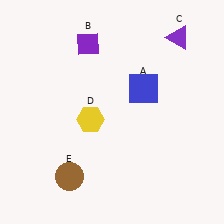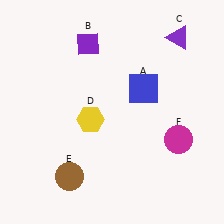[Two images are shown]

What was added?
A magenta circle (F) was added in Image 2.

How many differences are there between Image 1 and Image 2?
There is 1 difference between the two images.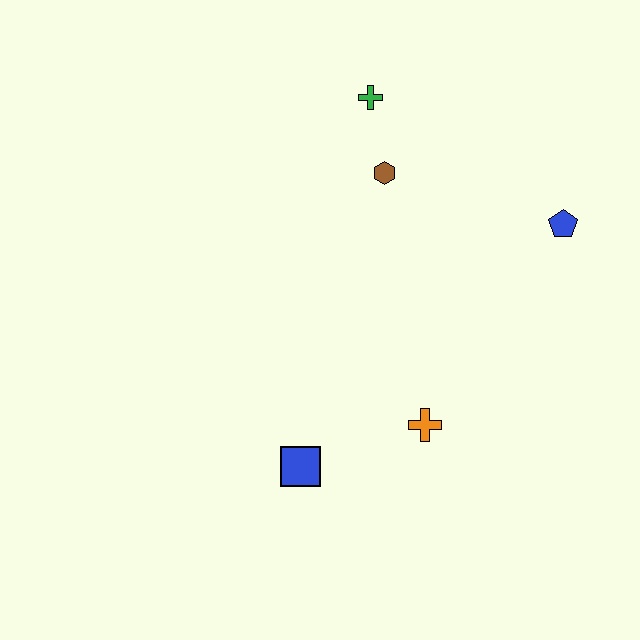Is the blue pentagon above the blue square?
Yes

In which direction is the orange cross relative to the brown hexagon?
The orange cross is below the brown hexagon.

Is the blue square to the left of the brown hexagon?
Yes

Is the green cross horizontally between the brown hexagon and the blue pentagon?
No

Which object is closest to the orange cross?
The blue square is closest to the orange cross.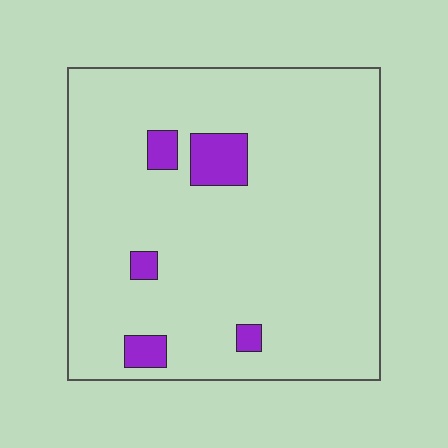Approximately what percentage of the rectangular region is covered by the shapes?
Approximately 5%.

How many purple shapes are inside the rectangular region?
5.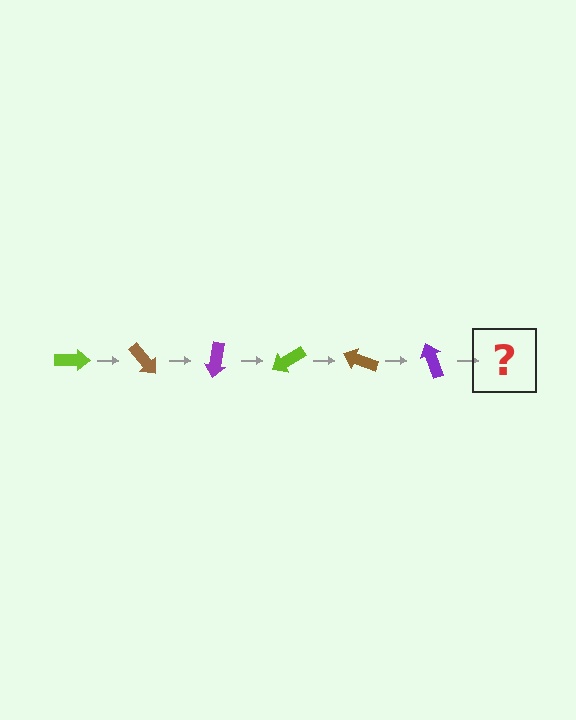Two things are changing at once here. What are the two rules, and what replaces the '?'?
The two rules are that it rotates 50 degrees each step and the color cycles through lime, brown, and purple. The '?' should be a lime arrow, rotated 300 degrees from the start.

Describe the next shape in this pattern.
It should be a lime arrow, rotated 300 degrees from the start.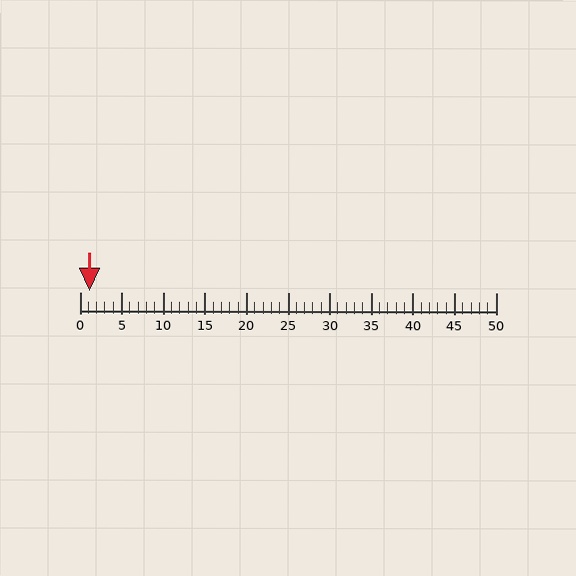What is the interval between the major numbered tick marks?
The major tick marks are spaced 5 units apart.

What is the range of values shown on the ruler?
The ruler shows values from 0 to 50.